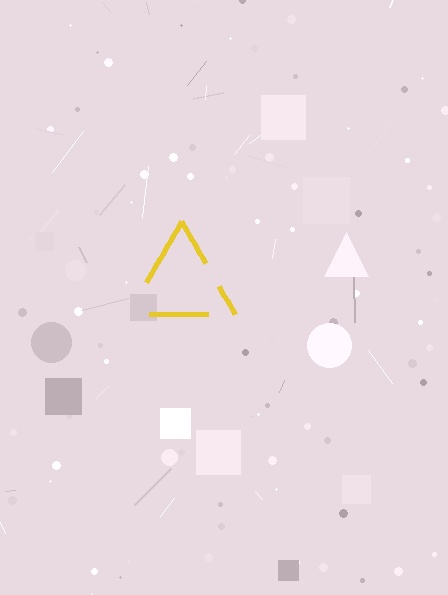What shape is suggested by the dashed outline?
The dashed outline suggests a triangle.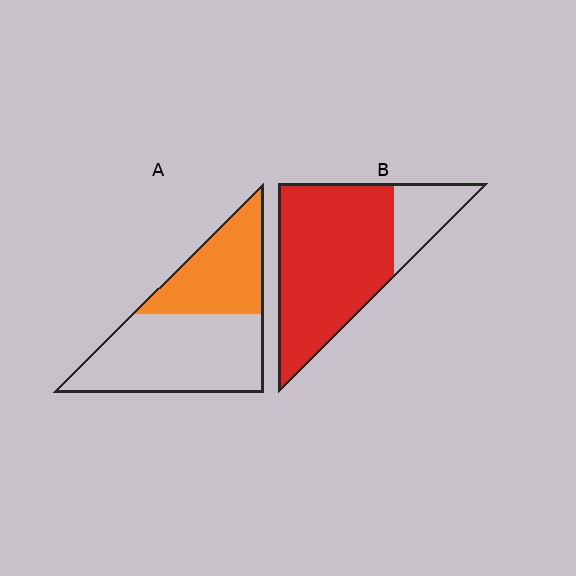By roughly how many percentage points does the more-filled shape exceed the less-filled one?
By roughly 40 percentage points (B over A).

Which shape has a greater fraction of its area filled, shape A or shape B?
Shape B.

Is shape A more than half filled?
No.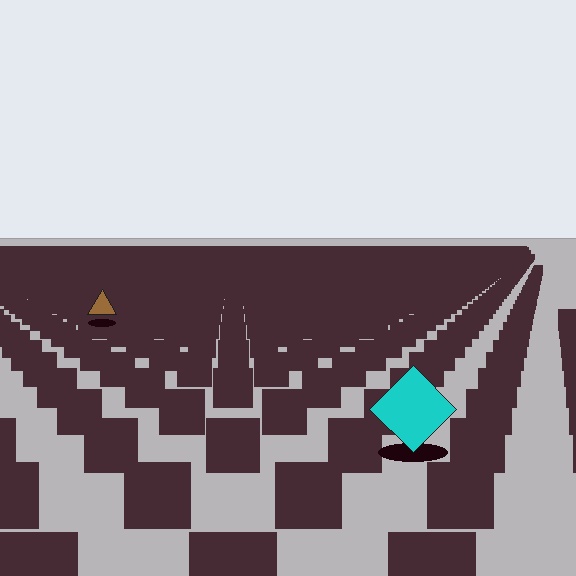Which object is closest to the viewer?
The cyan diamond is closest. The texture marks near it are larger and more spread out.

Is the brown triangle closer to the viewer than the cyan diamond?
No. The cyan diamond is closer — you can tell from the texture gradient: the ground texture is coarser near it.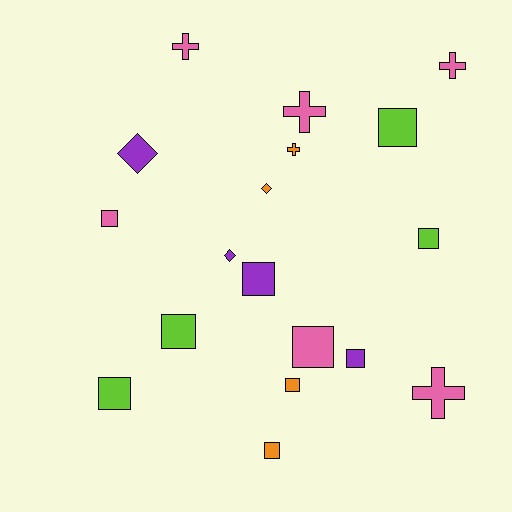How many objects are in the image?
There are 18 objects.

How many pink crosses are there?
There are 4 pink crosses.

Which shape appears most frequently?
Square, with 10 objects.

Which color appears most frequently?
Pink, with 6 objects.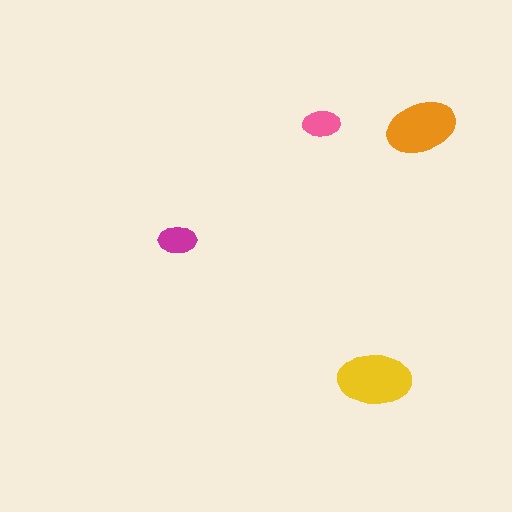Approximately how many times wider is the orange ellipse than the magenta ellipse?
About 2 times wider.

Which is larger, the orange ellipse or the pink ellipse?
The orange one.